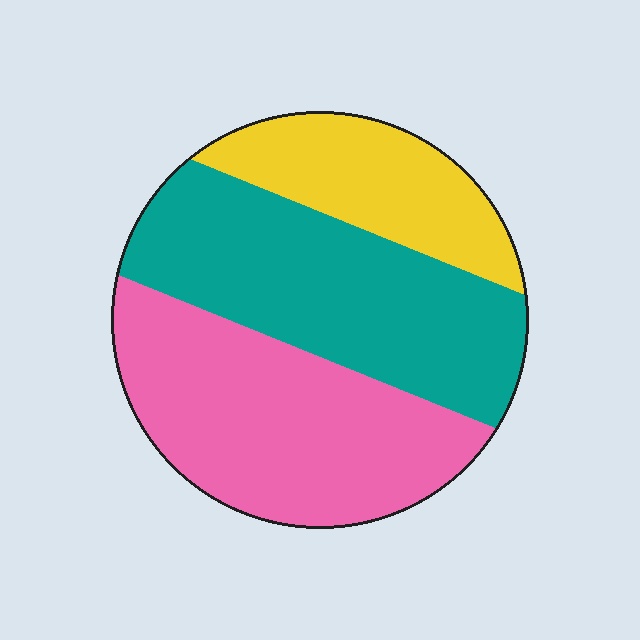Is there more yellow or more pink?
Pink.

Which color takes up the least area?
Yellow, at roughly 20%.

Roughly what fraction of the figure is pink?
Pink covers around 40% of the figure.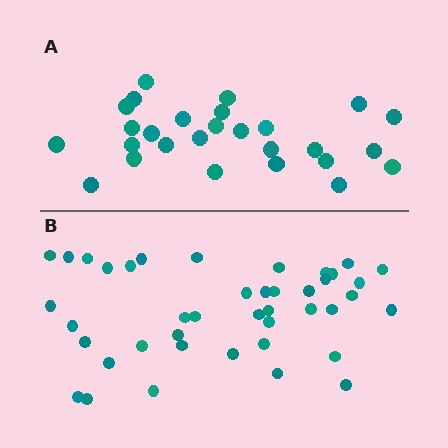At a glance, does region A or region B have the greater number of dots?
Region B (the bottom region) has more dots.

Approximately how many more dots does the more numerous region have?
Region B has approximately 15 more dots than region A.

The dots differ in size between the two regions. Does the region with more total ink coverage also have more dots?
No. Region A has more total ink coverage because its dots are larger, but region B actually contains more individual dots. Total area can be misleading — the number of items is what matters here.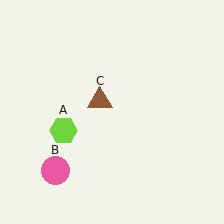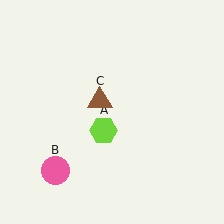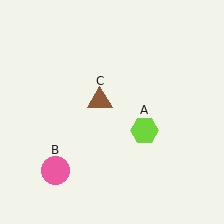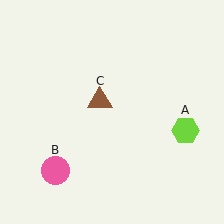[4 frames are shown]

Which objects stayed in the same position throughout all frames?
Pink circle (object B) and brown triangle (object C) remained stationary.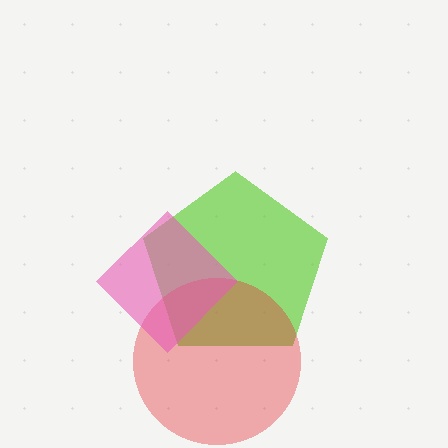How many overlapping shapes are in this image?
There are 3 overlapping shapes in the image.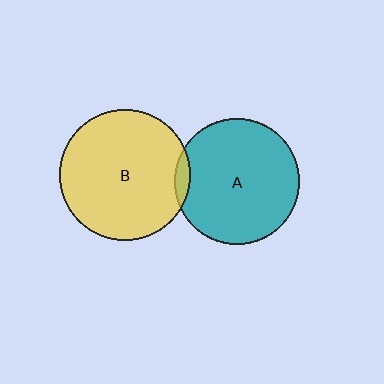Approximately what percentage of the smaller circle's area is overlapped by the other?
Approximately 5%.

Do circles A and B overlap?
Yes.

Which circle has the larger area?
Circle B (yellow).